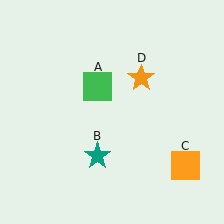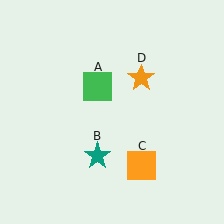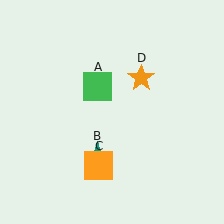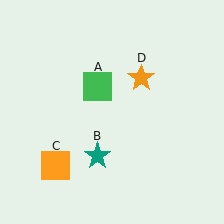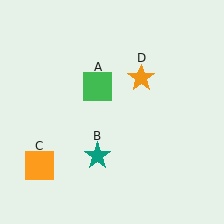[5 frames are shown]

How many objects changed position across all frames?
1 object changed position: orange square (object C).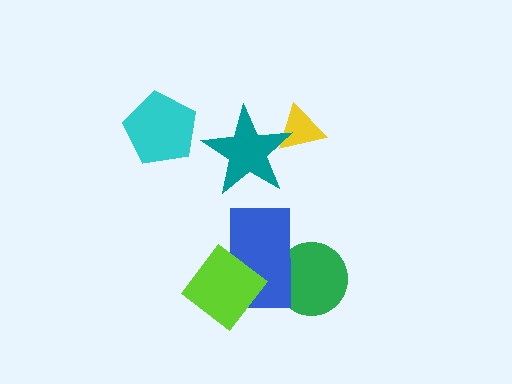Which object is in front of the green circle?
The blue rectangle is in front of the green circle.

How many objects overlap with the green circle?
1 object overlaps with the green circle.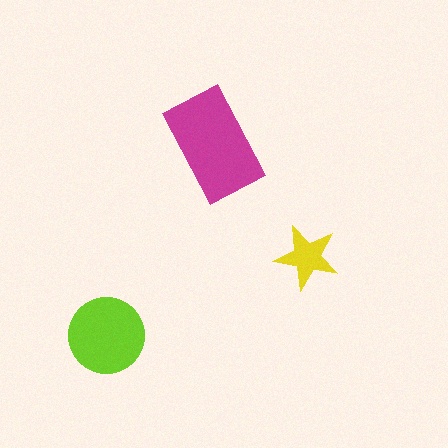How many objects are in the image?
There are 3 objects in the image.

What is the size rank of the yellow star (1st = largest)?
3rd.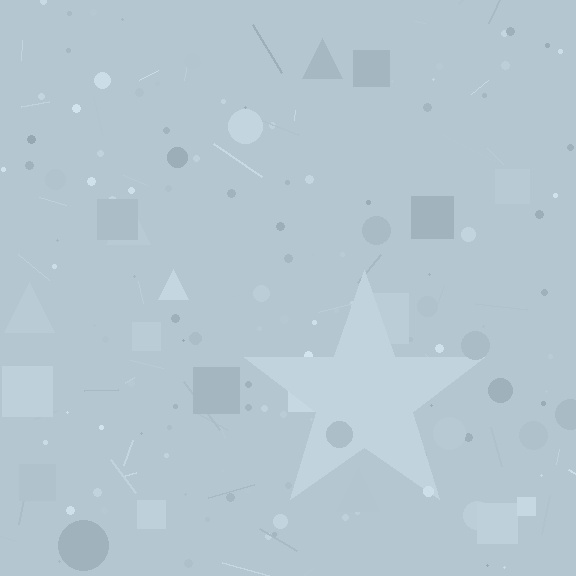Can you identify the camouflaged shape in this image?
The camouflaged shape is a star.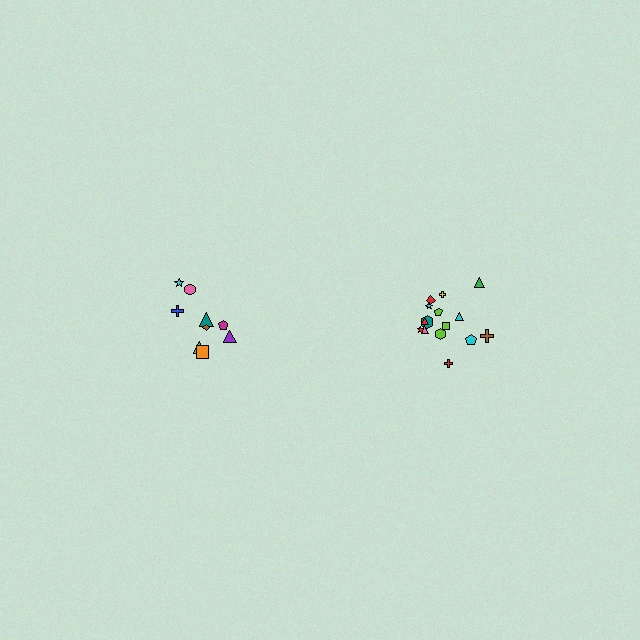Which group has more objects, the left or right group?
The right group.